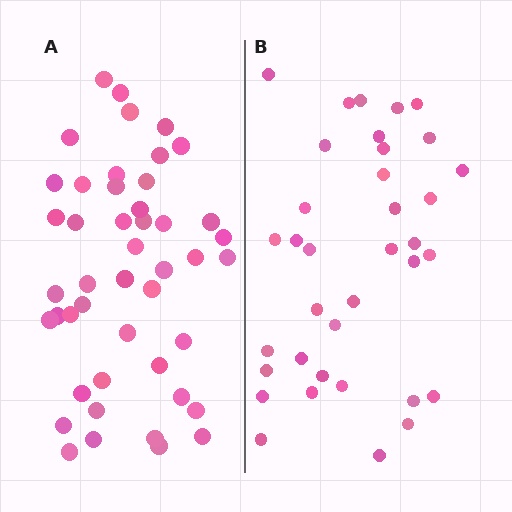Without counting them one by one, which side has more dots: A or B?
Region A (the left region) has more dots.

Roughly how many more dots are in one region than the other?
Region A has roughly 10 or so more dots than region B.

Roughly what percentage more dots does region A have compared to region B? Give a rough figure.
About 30% more.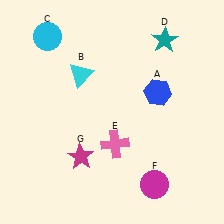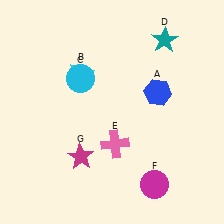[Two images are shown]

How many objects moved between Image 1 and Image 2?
1 object moved between the two images.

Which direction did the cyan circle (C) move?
The cyan circle (C) moved down.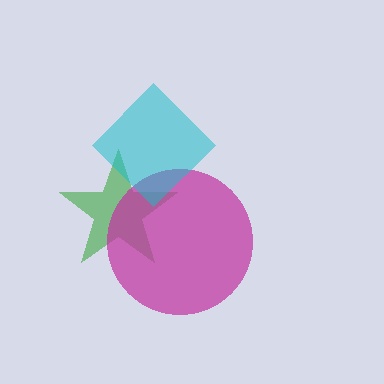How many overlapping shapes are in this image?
There are 3 overlapping shapes in the image.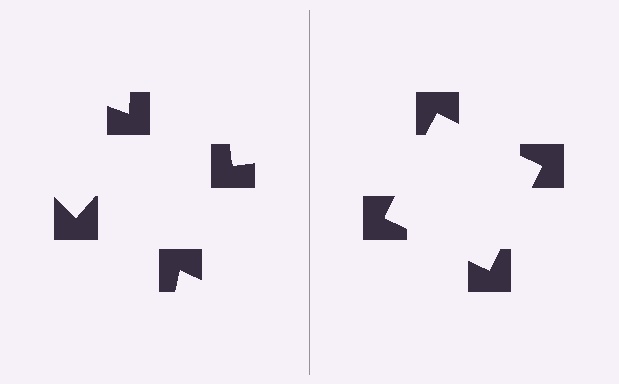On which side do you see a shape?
An illusory square appears on the right side. On the left side the wedge cuts are rotated, so no coherent shape forms.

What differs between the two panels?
The notched squares are positioned identically on both sides; only the wedge orientations differ. On the right they align to a square; on the left they are misaligned.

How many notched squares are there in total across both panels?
8 — 4 on each side.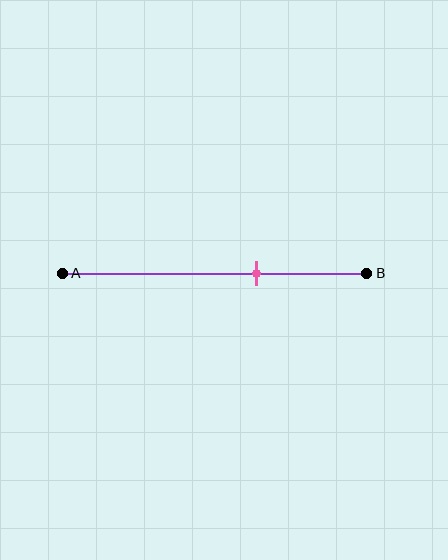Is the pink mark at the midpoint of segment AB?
No, the mark is at about 65% from A, not at the 50% midpoint.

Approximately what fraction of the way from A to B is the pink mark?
The pink mark is approximately 65% of the way from A to B.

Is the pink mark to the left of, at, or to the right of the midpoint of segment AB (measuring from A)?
The pink mark is to the right of the midpoint of segment AB.